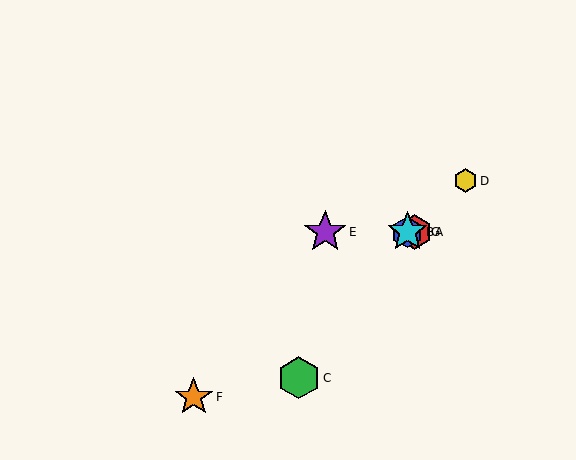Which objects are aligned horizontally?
Objects A, B, E, G are aligned horizontally.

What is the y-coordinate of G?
Object G is at y≈232.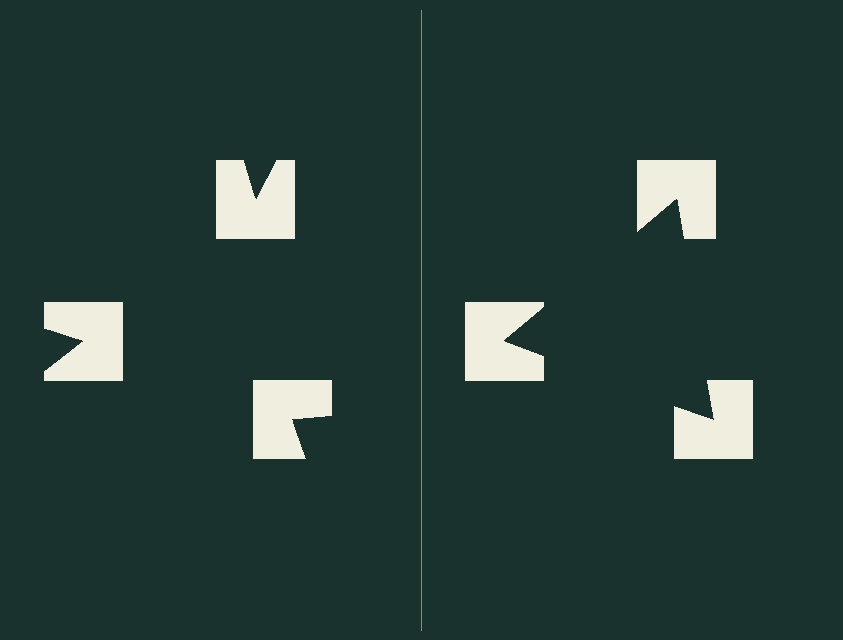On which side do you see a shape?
An illusory triangle appears on the right side. On the left side the wedge cuts are rotated, so no coherent shape forms.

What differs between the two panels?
The notched squares are positioned identically on both sides; only the wedge orientations differ. On the right they align to a triangle; on the left they are misaligned.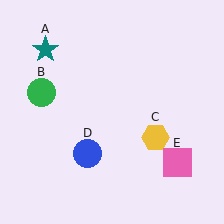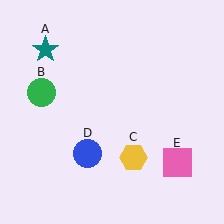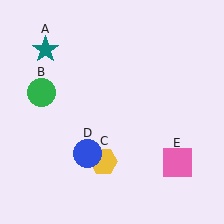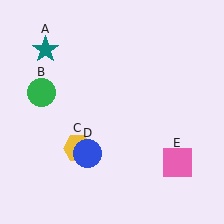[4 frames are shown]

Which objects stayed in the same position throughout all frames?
Teal star (object A) and green circle (object B) and blue circle (object D) and pink square (object E) remained stationary.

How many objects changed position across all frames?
1 object changed position: yellow hexagon (object C).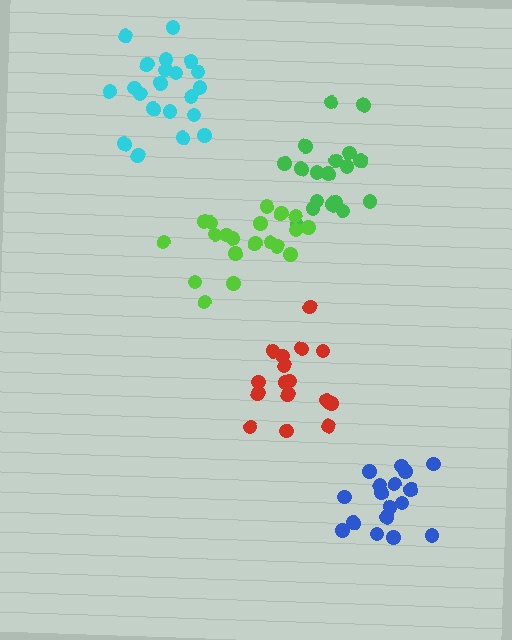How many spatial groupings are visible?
There are 5 spatial groupings.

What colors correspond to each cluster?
The clusters are colored: red, blue, green, lime, cyan.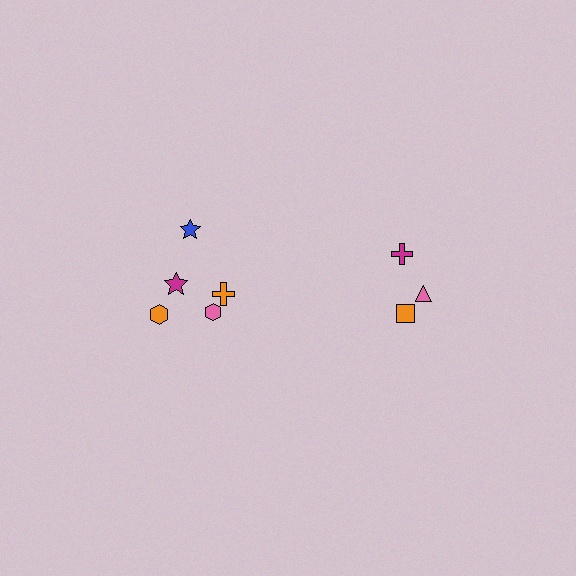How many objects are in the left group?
There are 5 objects.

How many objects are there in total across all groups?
There are 8 objects.